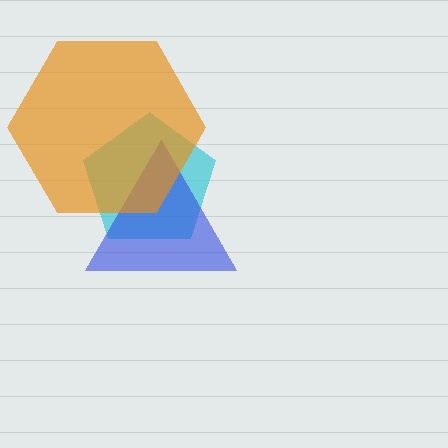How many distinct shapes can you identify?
There are 3 distinct shapes: a cyan pentagon, a blue triangle, an orange hexagon.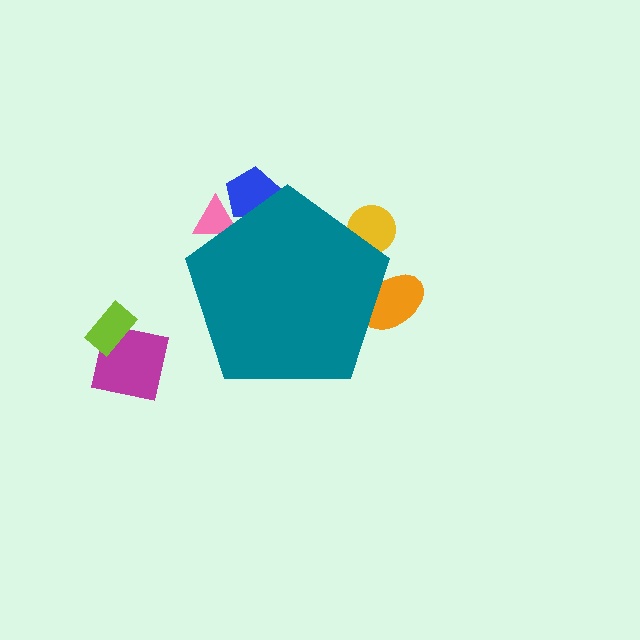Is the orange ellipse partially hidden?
Yes, the orange ellipse is partially hidden behind the teal pentagon.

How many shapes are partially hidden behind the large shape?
4 shapes are partially hidden.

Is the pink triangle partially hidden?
Yes, the pink triangle is partially hidden behind the teal pentagon.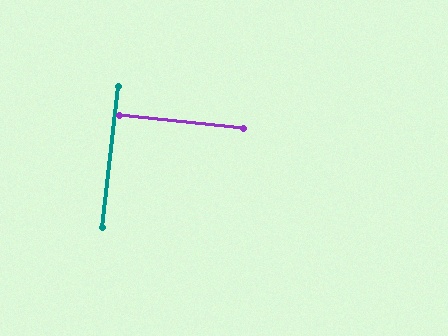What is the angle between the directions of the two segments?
Approximately 90 degrees.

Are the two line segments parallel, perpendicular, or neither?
Perpendicular — they meet at approximately 90°.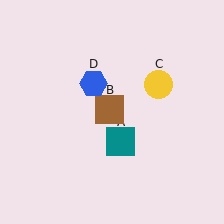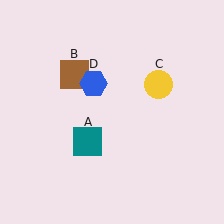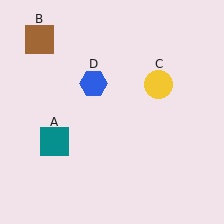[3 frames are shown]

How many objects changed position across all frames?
2 objects changed position: teal square (object A), brown square (object B).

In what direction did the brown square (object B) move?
The brown square (object B) moved up and to the left.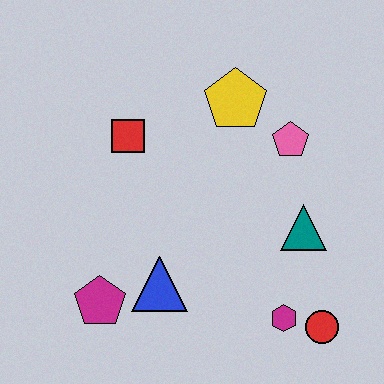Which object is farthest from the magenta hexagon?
The red square is farthest from the magenta hexagon.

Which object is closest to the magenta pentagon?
The blue triangle is closest to the magenta pentagon.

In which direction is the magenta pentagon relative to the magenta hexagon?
The magenta pentagon is to the left of the magenta hexagon.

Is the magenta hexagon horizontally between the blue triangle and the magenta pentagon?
No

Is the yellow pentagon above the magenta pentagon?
Yes